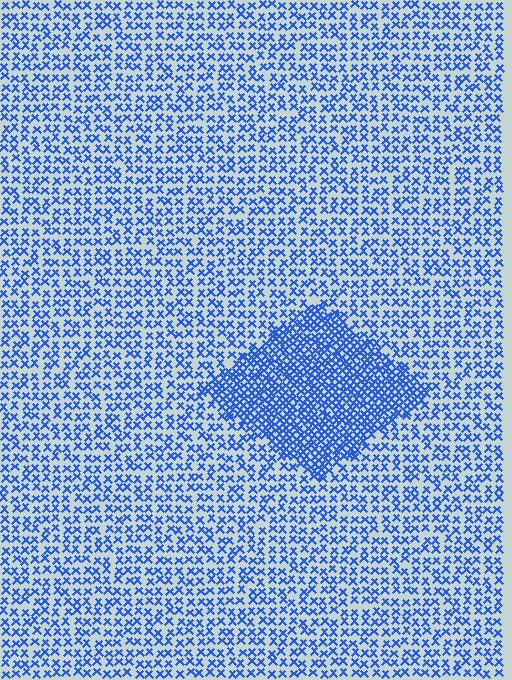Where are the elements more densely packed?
The elements are more densely packed inside the diamond boundary.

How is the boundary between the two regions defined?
The boundary is defined by a change in element density (approximately 2.1x ratio). All elements are the same color, size, and shape.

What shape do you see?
I see a diamond.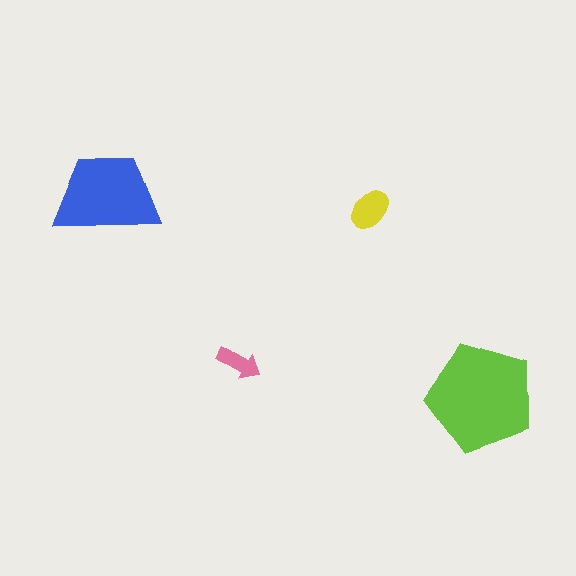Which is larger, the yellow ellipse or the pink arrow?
The yellow ellipse.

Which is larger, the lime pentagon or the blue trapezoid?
The lime pentagon.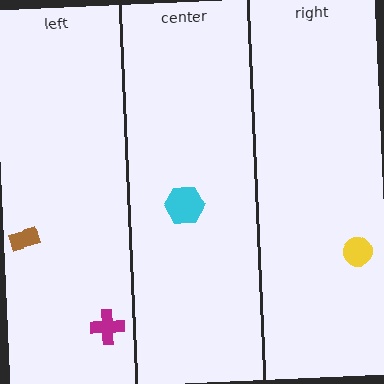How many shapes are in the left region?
2.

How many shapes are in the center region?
1.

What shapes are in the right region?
The yellow circle.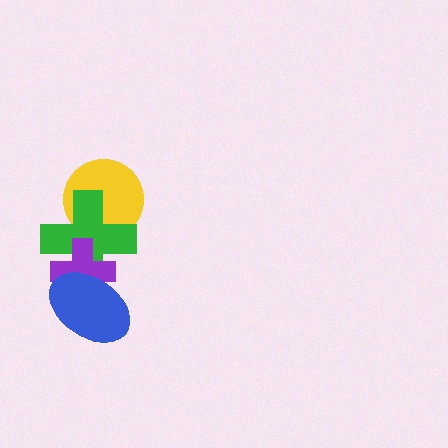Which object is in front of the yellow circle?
The green cross is in front of the yellow circle.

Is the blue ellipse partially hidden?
No, no other shape covers it.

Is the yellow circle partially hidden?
Yes, it is partially covered by another shape.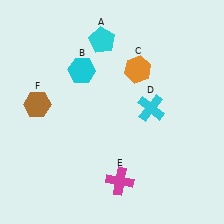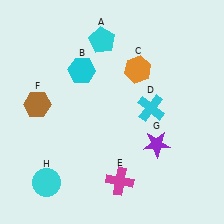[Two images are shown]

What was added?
A purple star (G), a cyan circle (H) were added in Image 2.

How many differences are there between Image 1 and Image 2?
There are 2 differences between the two images.